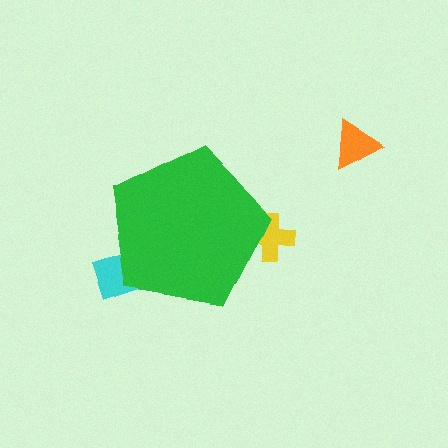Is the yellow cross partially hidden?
Yes, the yellow cross is partially hidden behind the green pentagon.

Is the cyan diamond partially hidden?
Yes, the cyan diamond is partially hidden behind the green pentagon.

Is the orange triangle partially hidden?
No, the orange triangle is fully visible.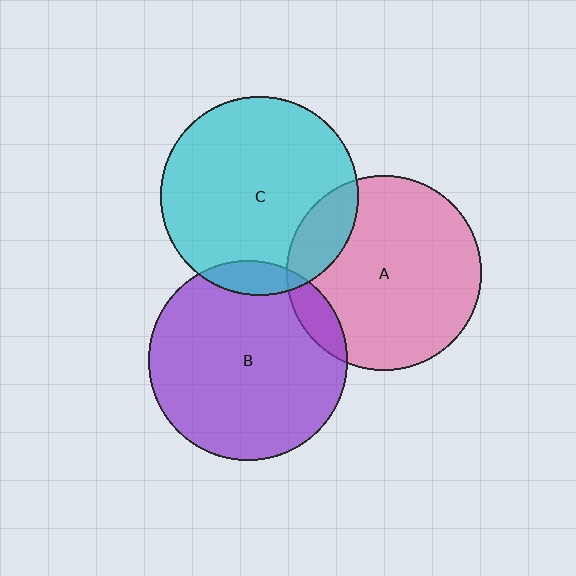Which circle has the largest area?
Circle B (purple).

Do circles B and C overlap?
Yes.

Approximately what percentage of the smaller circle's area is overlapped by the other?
Approximately 10%.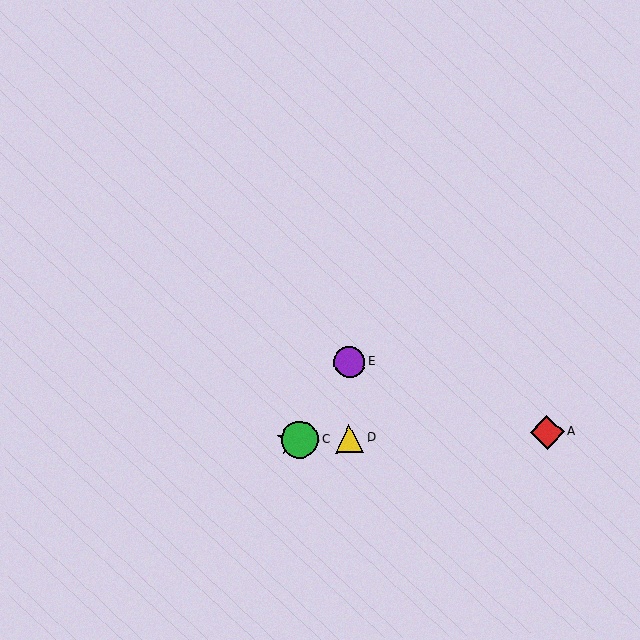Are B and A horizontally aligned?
Yes, both are at y≈440.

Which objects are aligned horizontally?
Objects A, B, C, D are aligned horizontally.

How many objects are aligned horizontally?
4 objects (A, B, C, D) are aligned horizontally.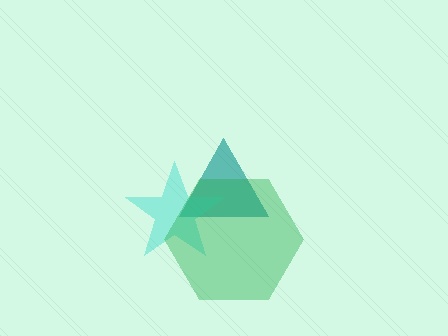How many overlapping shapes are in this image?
There are 3 overlapping shapes in the image.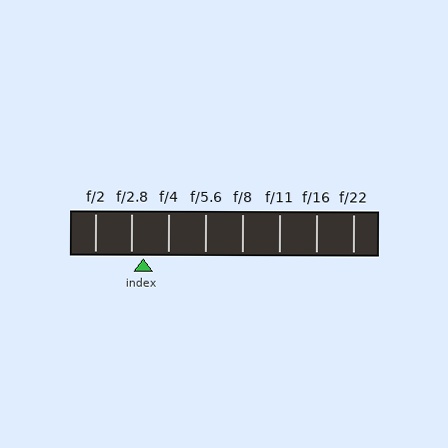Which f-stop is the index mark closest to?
The index mark is closest to f/2.8.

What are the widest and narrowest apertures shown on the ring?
The widest aperture shown is f/2 and the narrowest is f/22.